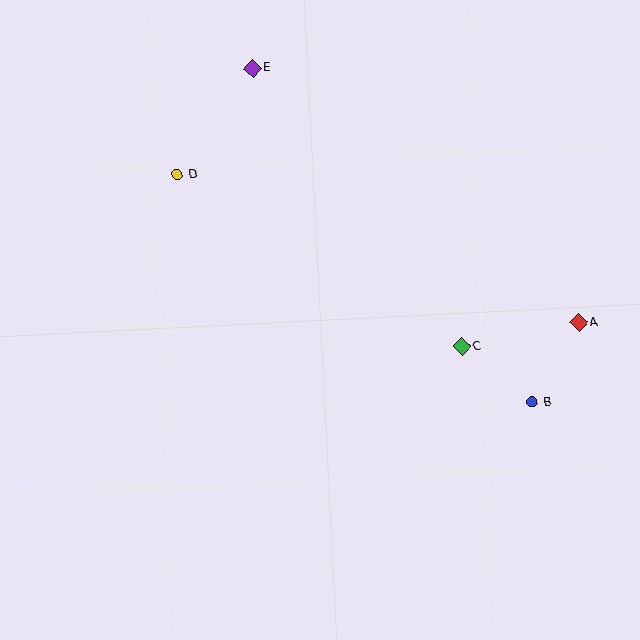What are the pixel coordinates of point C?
Point C is at (462, 347).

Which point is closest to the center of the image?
Point C at (462, 347) is closest to the center.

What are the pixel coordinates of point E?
Point E is at (253, 69).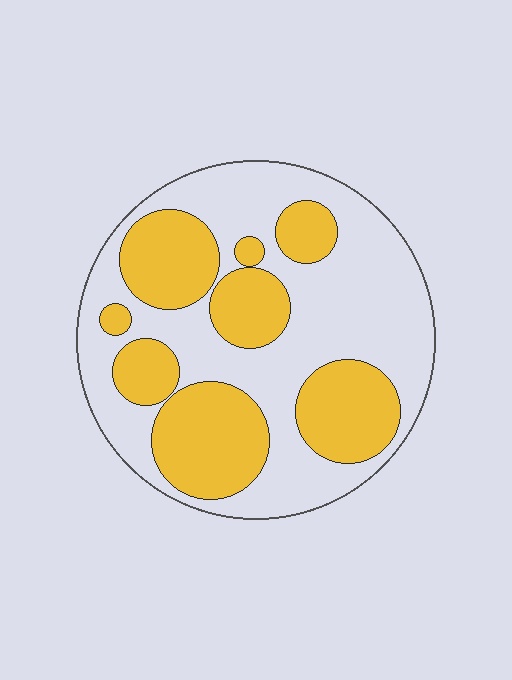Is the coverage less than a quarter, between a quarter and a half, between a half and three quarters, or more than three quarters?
Between a quarter and a half.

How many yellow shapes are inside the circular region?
8.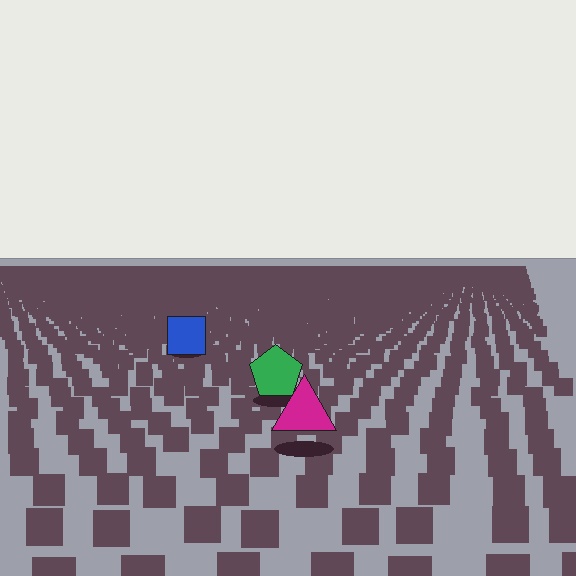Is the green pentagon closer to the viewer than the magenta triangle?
No. The magenta triangle is closer — you can tell from the texture gradient: the ground texture is coarser near it.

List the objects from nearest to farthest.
From nearest to farthest: the magenta triangle, the green pentagon, the blue square.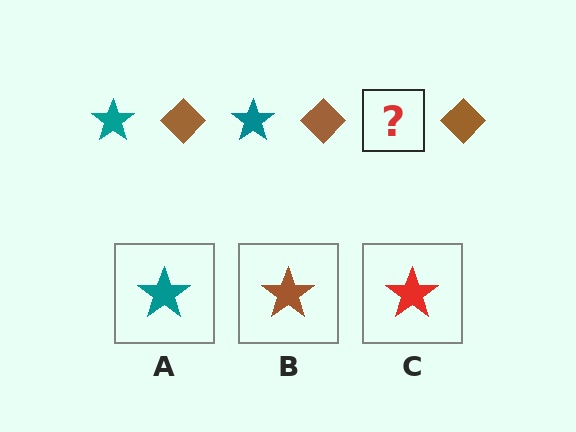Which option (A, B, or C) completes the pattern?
A.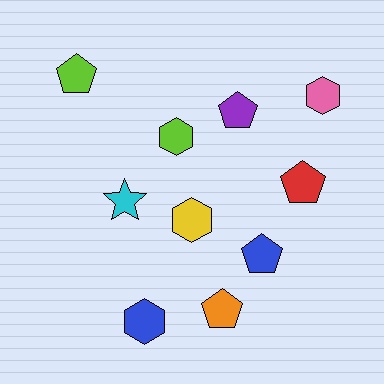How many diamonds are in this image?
There are no diamonds.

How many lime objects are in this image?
There are 2 lime objects.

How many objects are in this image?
There are 10 objects.